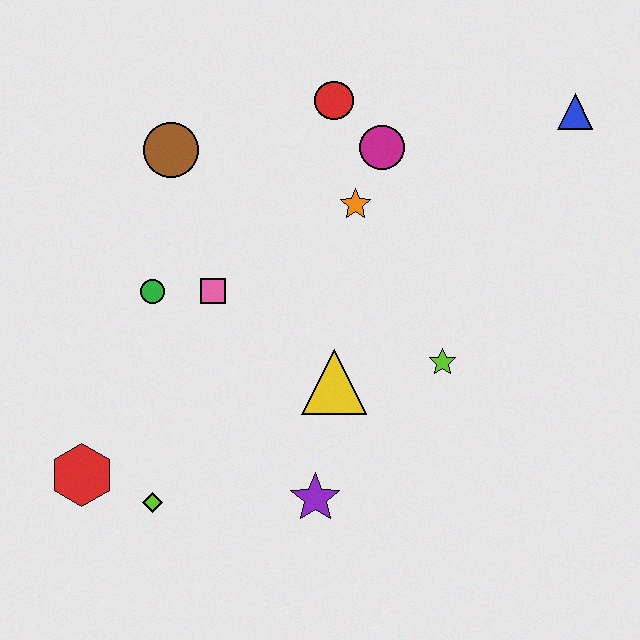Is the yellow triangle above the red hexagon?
Yes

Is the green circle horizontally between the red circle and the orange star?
No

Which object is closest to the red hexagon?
The lime diamond is closest to the red hexagon.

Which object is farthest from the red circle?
The red hexagon is farthest from the red circle.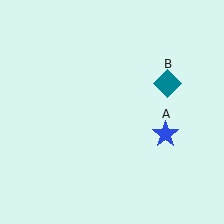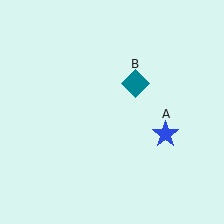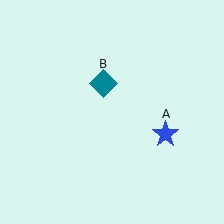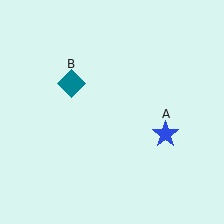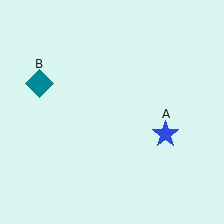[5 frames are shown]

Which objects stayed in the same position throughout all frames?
Blue star (object A) remained stationary.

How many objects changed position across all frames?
1 object changed position: teal diamond (object B).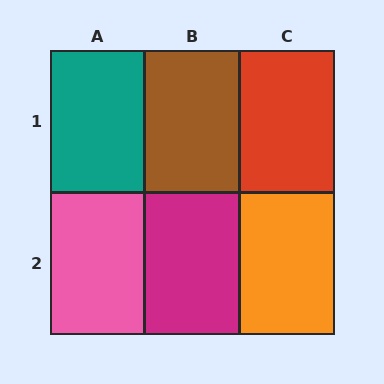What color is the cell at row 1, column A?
Teal.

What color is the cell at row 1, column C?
Red.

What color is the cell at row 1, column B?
Brown.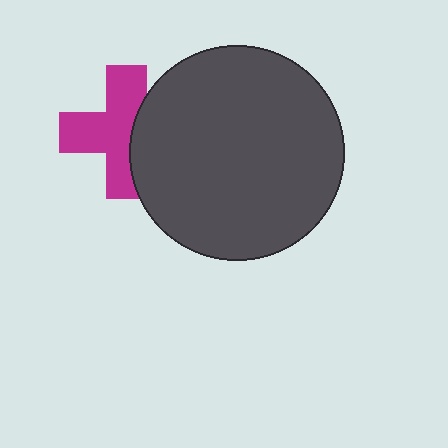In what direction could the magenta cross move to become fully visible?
The magenta cross could move left. That would shift it out from behind the dark gray circle entirely.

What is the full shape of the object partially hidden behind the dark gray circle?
The partially hidden object is a magenta cross.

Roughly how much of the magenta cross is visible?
About half of it is visible (roughly 64%).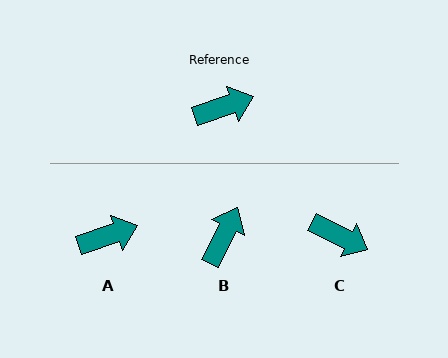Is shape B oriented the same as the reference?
No, it is off by about 45 degrees.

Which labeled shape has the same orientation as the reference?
A.